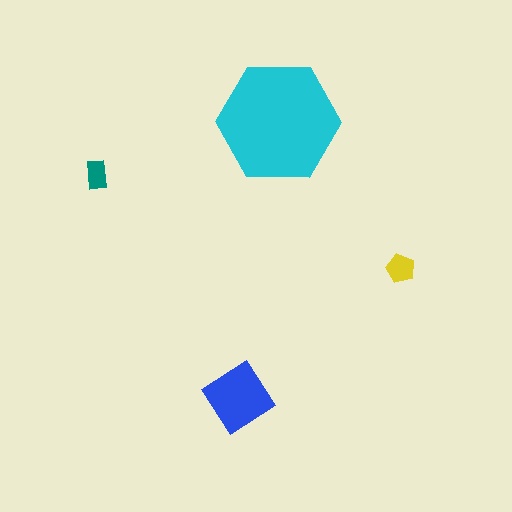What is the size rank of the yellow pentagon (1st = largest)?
3rd.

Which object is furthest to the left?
The teal rectangle is leftmost.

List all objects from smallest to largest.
The teal rectangle, the yellow pentagon, the blue diamond, the cyan hexagon.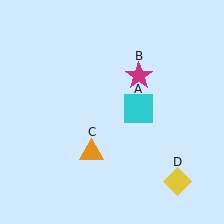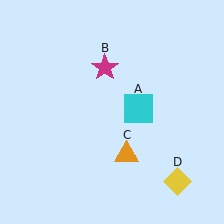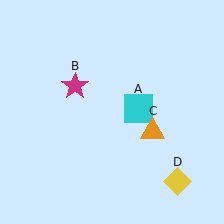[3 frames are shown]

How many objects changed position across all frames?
2 objects changed position: magenta star (object B), orange triangle (object C).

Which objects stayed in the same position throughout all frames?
Cyan square (object A) and yellow diamond (object D) remained stationary.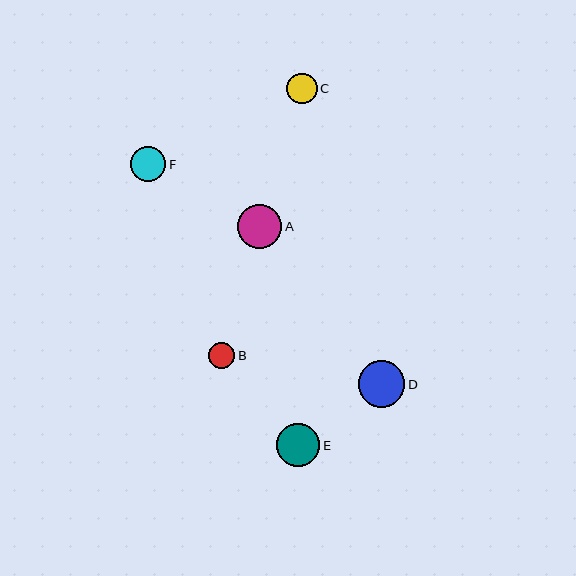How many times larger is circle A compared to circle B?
Circle A is approximately 1.7 times the size of circle B.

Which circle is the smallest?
Circle B is the smallest with a size of approximately 26 pixels.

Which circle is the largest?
Circle D is the largest with a size of approximately 47 pixels.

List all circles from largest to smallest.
From largest to smallest: D, A, E, F, C, B.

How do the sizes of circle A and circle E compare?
Circle A and circle E are approximately the same size.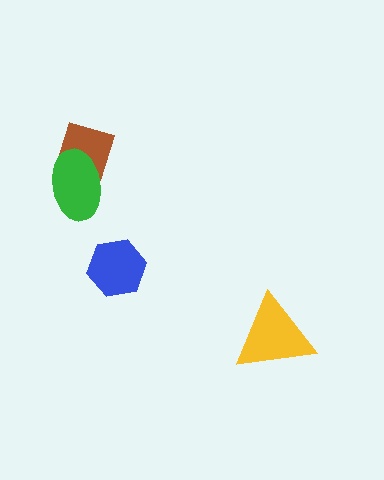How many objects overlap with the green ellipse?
1 object overlaps with the green ellipse.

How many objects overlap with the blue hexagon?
0 objects overlap with the blue hexagon.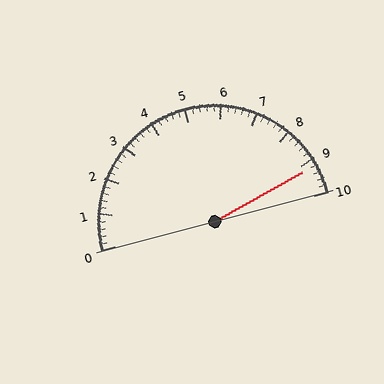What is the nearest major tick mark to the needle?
The nearest major tick mark is 9.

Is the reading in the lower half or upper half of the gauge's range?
The reading is in the upper half of the range (0 to 10).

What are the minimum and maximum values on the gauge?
The gauge ranges from 0 to 10.